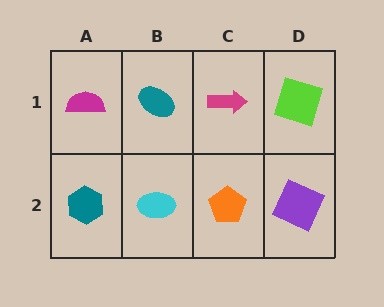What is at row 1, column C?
A magenta arrow.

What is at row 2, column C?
An orange pentagon.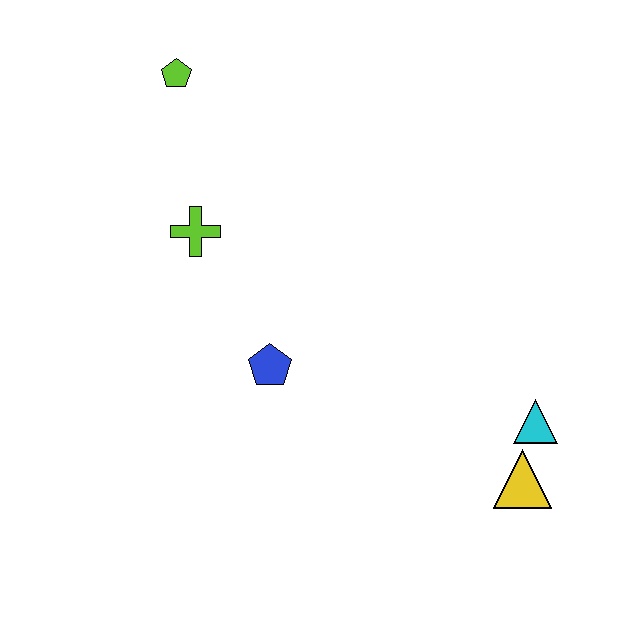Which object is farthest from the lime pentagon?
The yellow triangle is farthest from the lime pentagon.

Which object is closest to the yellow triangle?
The cyan triangle is closest to the yellow triangle.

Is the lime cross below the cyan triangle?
No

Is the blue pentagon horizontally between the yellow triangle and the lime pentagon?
Yes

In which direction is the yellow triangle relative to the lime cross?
The yellow triangle is to the right of the lime cross.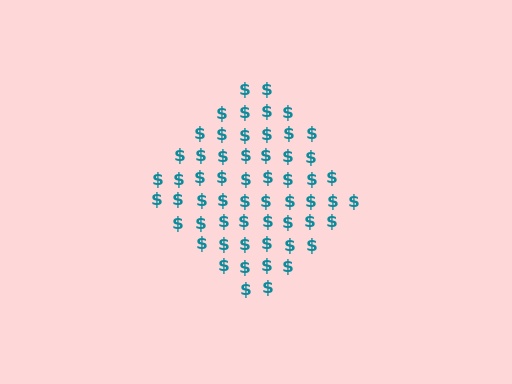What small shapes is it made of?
It is made of small dollar signs.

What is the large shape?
The large shape is a diamond.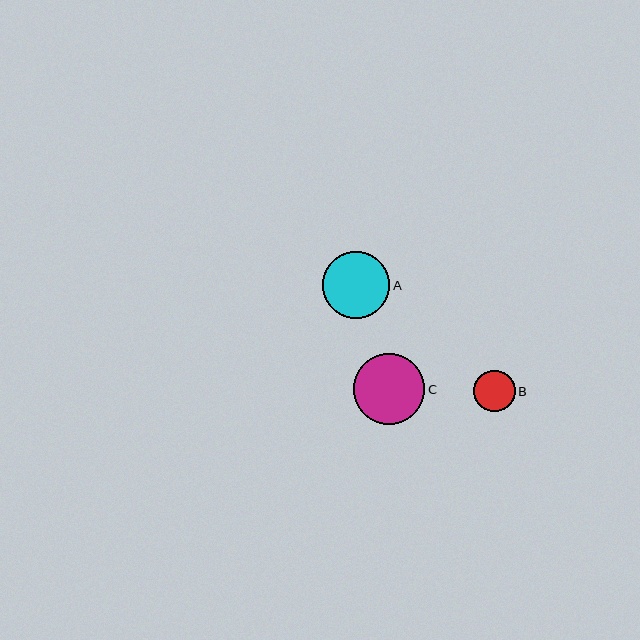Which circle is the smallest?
Circle B is the smallest with a size of approximately 42 pixels.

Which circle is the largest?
Circle C is the largest with a size of approximately 71 pixels.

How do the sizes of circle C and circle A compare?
Circle C and circle A are approximately the same size.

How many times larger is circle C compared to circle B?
Circle C is approximately 1.7 times the size of circle B.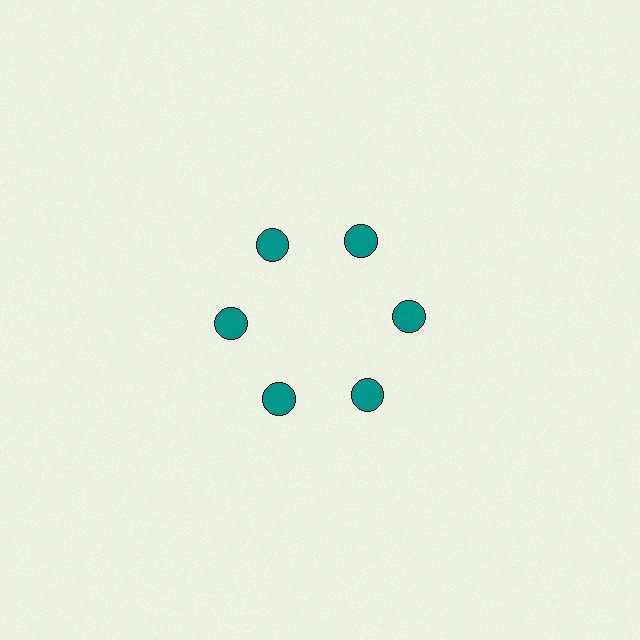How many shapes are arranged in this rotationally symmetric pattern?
There are 6 shapes, arranged in 6 groups of 1.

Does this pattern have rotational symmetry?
Yes, this pattern has 6-fold rotational symmetry. It looks the same after rotating 60 degrees around the center.